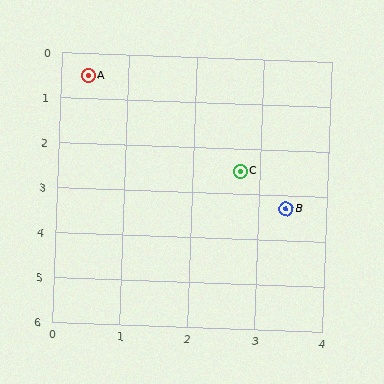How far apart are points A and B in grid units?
Points A and B are about 4.1 grid units apart.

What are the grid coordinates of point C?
Point C is at approximately (2.7, 2.5).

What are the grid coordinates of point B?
Point B is at approximately (3.4, 3.3).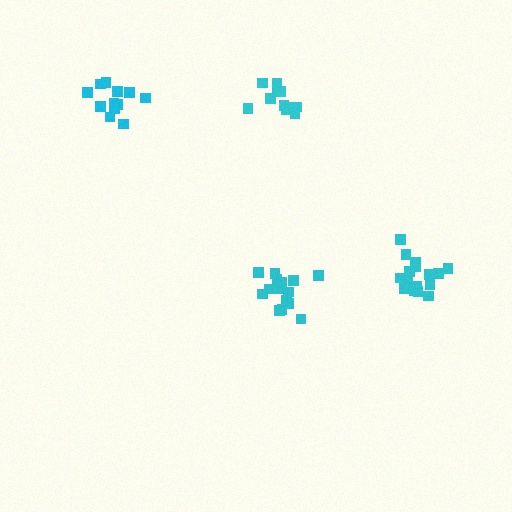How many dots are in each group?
Group 1: 17 dots, Group 2: 12 dots, Group 3: 17 dots, Group 4: 11 dots (57 total).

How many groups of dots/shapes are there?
There are 4 groups.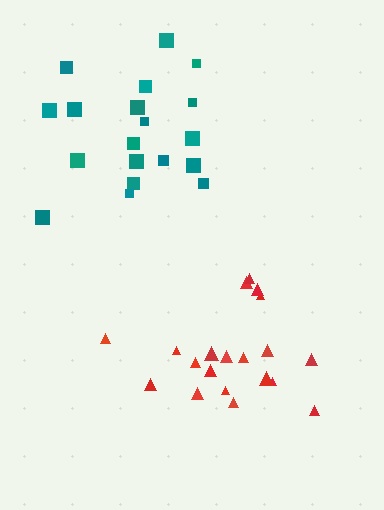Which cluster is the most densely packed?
Red.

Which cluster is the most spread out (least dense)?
Teal.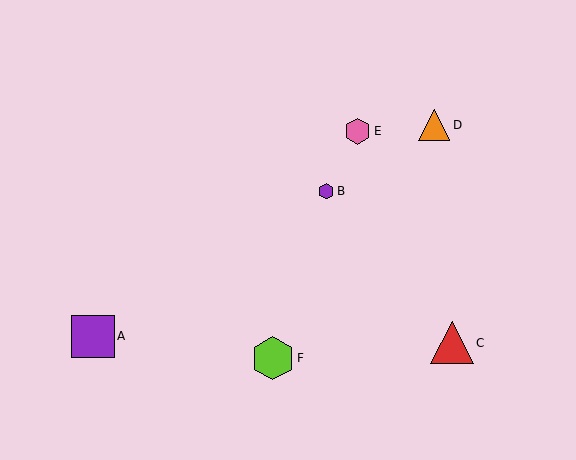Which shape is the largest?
The lime hexagon (labeled F) is the largest.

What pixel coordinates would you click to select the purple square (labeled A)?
Click at (93, 336) to select the purple square A.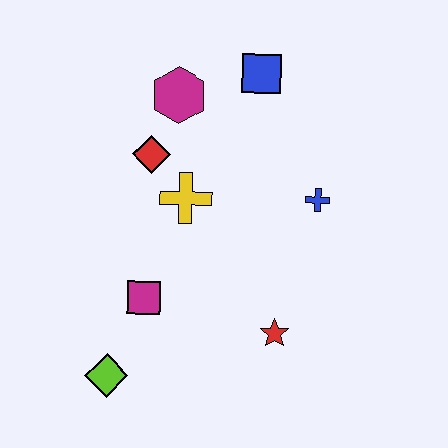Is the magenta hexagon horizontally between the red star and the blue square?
No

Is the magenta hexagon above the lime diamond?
Yes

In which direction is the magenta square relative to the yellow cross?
The magenta square is below the yellow cross.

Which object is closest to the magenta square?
The lime diamond is closest to the magenta square.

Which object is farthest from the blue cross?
The lime diamond is farthest from the blue cross.